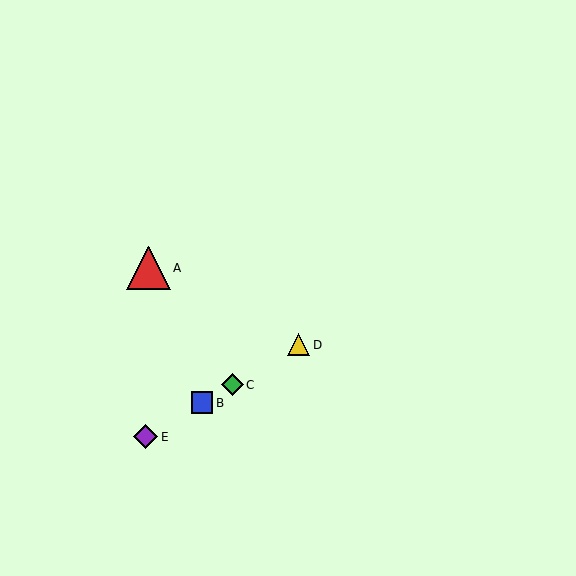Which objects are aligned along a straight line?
Objects B, C, D, E are aligned along a straight line.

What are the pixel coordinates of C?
Object C is at (232, 385).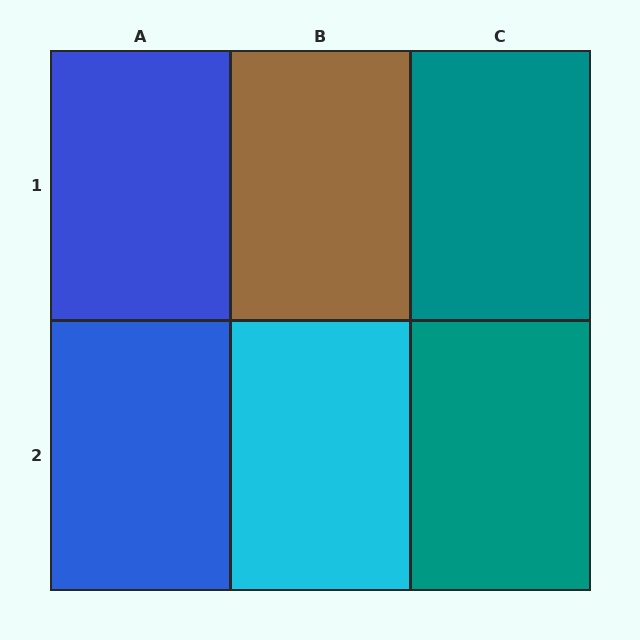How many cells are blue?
2 cells are blue.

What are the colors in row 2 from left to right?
Blue, cyan, teal.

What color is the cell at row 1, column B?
Brown.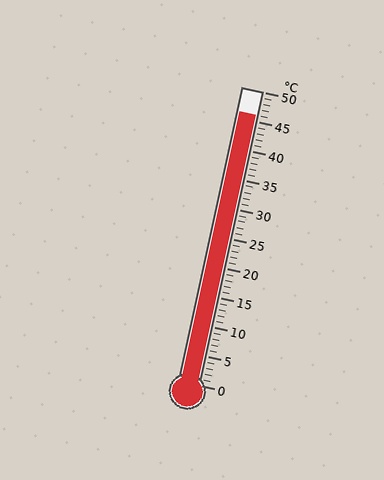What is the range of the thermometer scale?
The thermometer scale ranges from 0°C to 50°C.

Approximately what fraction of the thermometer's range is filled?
The thermometer is filled to approximately 90% of its range.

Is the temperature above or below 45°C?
The temperature is above 45°C.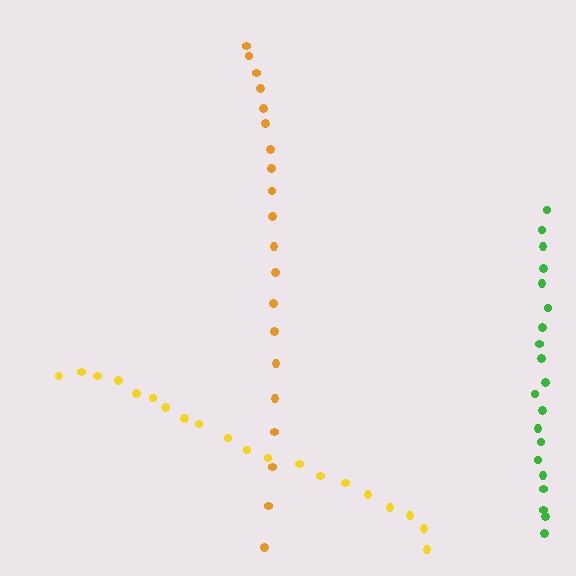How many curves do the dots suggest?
There are 3 distinct paths.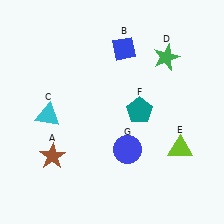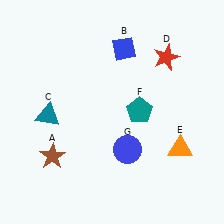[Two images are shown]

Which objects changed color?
C changed from cyan to teal. D changed from green to red. E changed from lime to orange.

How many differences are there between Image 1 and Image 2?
There are 3 differences between the two images.